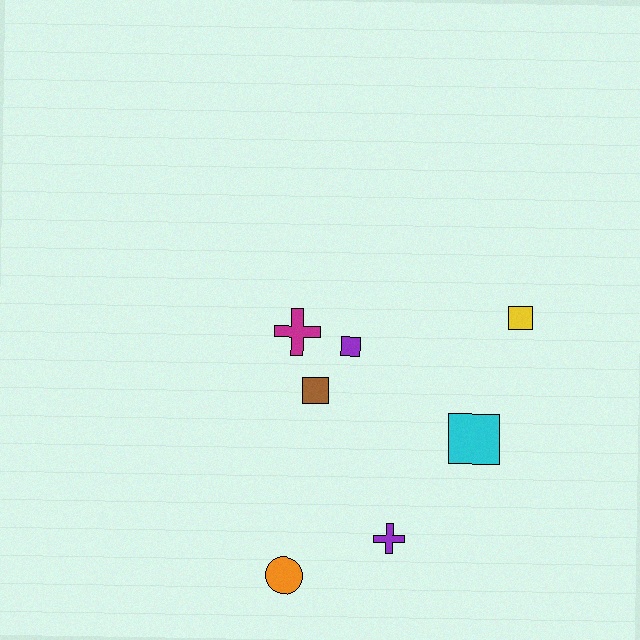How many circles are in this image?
There is 1 circle.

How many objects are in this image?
There are 7 objects.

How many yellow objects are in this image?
There is 1 yellow object.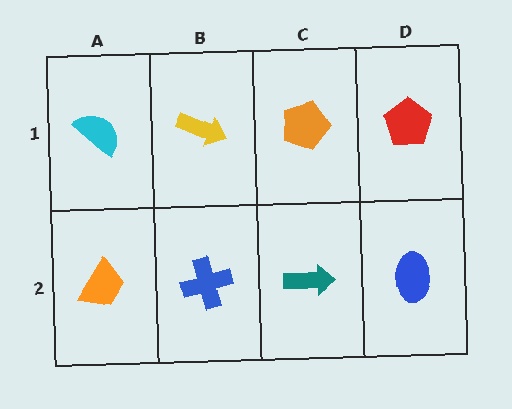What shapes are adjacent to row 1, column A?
An orange trapezoid (row 2, column A), a yellow arrow (row 1, column B).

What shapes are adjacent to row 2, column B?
A yellow arrow (row 1, column B), an orange trapezoid (row 2, column A), a teal arrow (row 2, column C).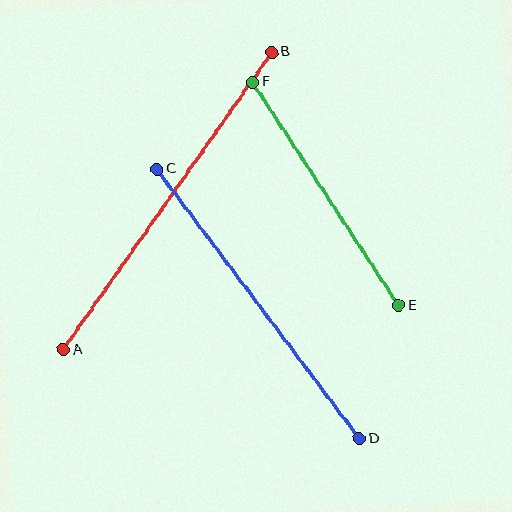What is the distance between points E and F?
The distance is approximately 267 pixels.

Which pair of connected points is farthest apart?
Points A and B are farthest apart.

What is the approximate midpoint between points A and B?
The midpoint is at approximately (168, 201) pixels.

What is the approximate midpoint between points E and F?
The midpoint is at approximately (325, 194) pixels.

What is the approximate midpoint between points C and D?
The midpoint is at approximately (258, 304) pixels.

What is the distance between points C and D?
The distance is approximately 337 pixels.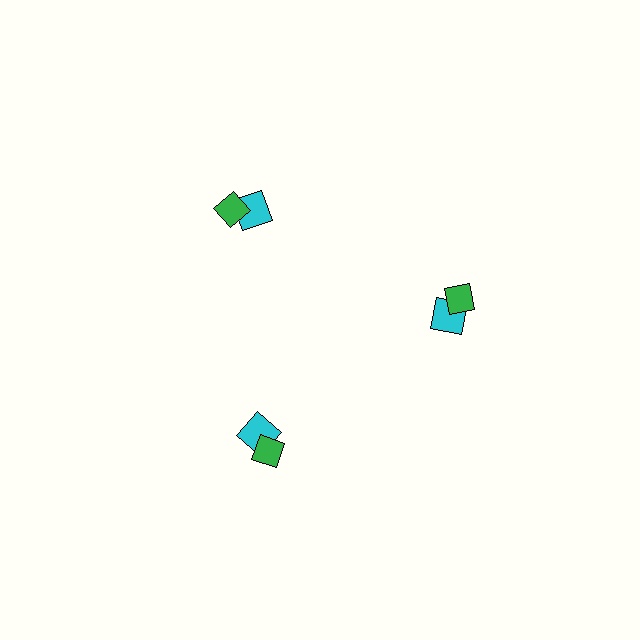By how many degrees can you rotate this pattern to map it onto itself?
The pattern maps onto itself every 120 degrees of rotation.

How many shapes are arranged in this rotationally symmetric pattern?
There are 6 shapes, arranged in 3 groups of 2.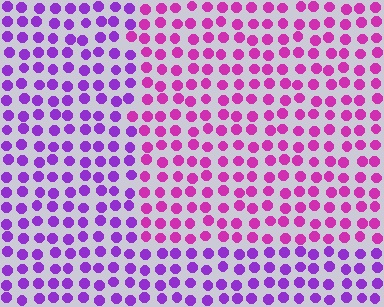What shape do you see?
I see a rectangle.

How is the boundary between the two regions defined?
The boundary is defined purely by a slight shift in hue (about 34 degrees). Spacing, size, and orientation are identical on both sides.